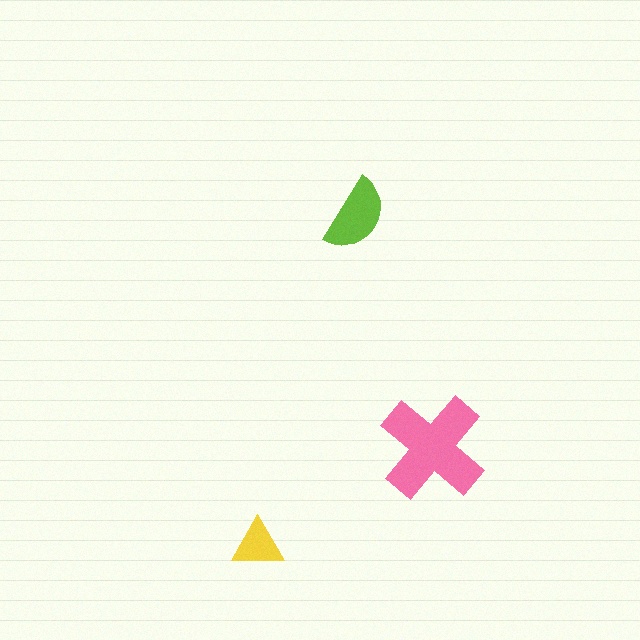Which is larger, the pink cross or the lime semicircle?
The pink cross.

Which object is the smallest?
The yellow triangle.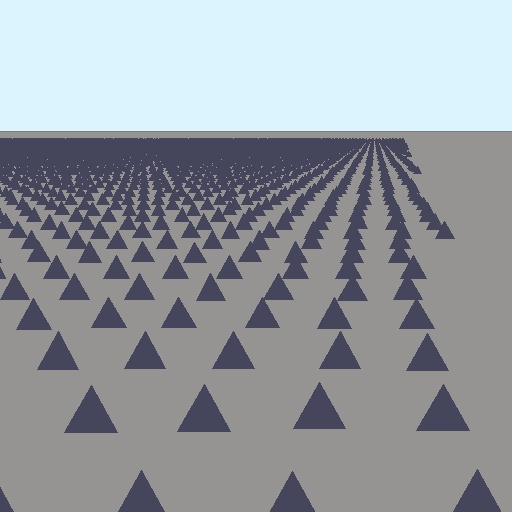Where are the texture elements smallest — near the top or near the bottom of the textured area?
Near the top.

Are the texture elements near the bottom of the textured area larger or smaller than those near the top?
Larger. Near the bottom, elements are closer to the viewer and appear at a bigger on-screen size.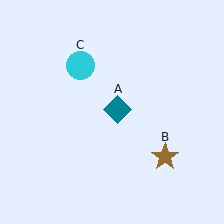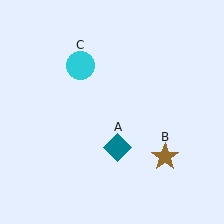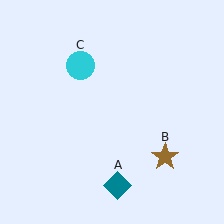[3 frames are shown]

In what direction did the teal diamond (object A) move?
The teal diamond (object A) moved down.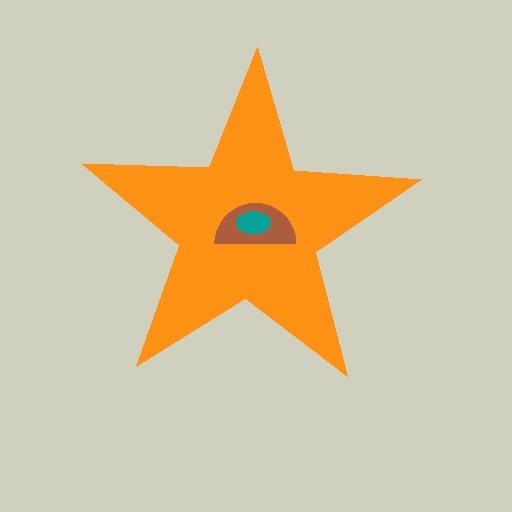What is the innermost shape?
The teal ellipse.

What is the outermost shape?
The orange star.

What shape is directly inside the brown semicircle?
The teal ellipse.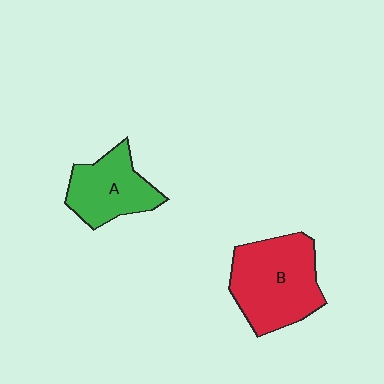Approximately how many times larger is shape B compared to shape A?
Approximately 1.4 times.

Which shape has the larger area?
Shape B (red).